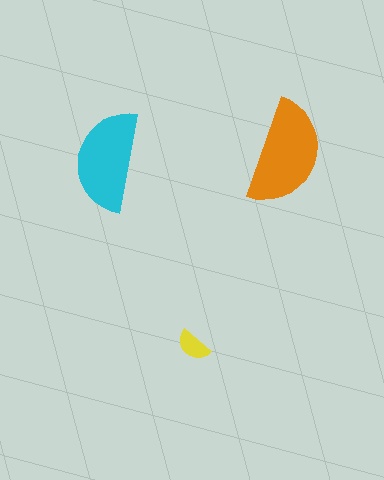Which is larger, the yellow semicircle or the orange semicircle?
The orange one.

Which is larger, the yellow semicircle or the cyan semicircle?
The cyan one.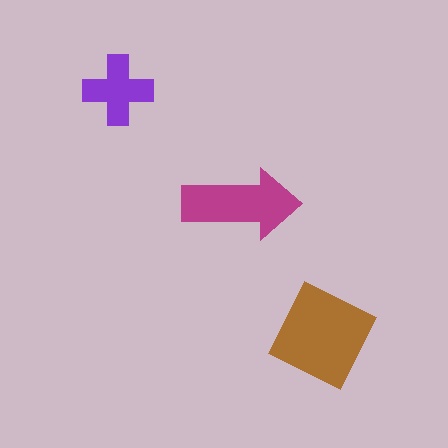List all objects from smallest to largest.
The purple cross, the magenta arrow, the brown square.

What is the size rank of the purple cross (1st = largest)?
3rd.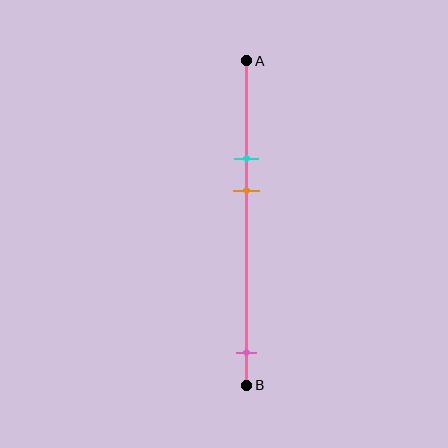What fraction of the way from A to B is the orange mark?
The orange mark is approximately 40% (0.4) of the way from A to B.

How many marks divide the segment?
There are 3 marks dividing the segment.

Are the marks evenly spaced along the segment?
No, the marks are not evenly spaced.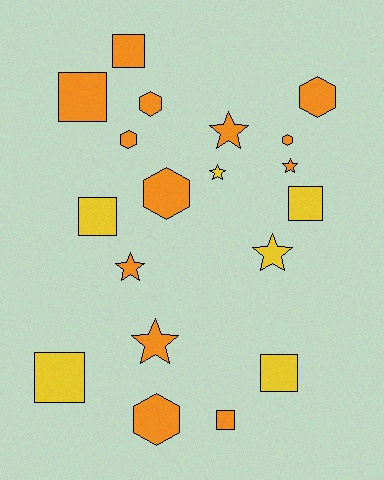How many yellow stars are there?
There are 2 yellow stars.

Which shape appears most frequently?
Square, with 7 objects.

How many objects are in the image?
There are 19 objects.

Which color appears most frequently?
Orange, with 13 objects.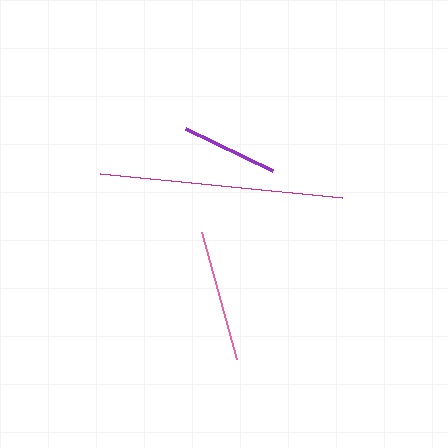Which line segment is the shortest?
The purple line is the shortest at approximately 96 pixels.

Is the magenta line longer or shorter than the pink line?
The magenta line is longer than the pink line.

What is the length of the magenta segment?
The magenta segment is approximately 243 pixels long.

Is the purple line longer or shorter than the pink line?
The pink line is longer than the purple line.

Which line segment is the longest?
The magenta line is the longest at approximately 243 pixels.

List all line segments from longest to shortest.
From longest to shortest: magenta, pink, purple.